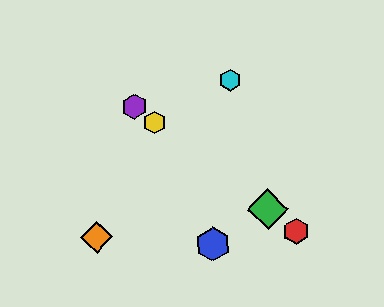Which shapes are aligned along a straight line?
The red hexagon, the green diamond, the yellow hexagon, the purple hexagon are aligned along a straight line.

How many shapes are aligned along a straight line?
4 shapes (the red hexagon, the green diamond, the yellow hexagon, the purple hexagon) are aligned along a straight line.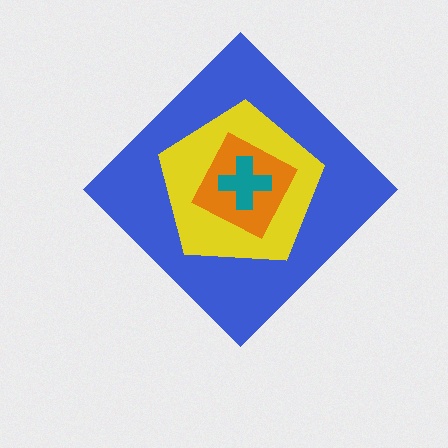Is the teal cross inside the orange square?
Yes.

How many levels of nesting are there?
4.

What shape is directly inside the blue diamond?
The yellow pentagon.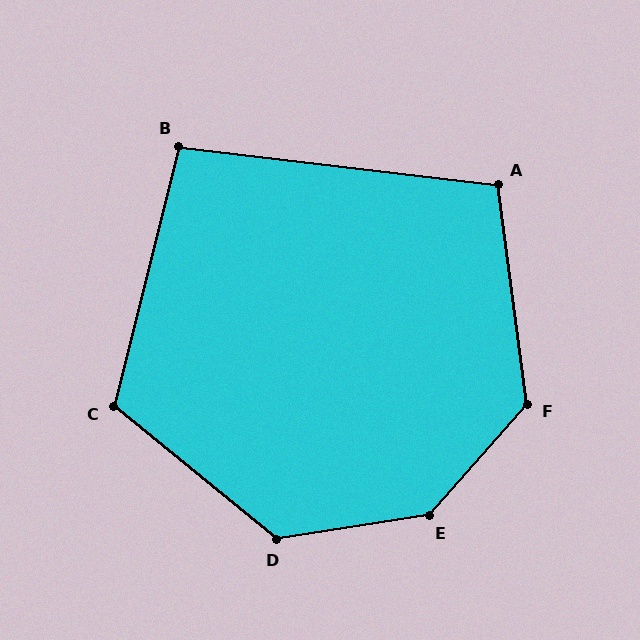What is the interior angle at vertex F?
Approximately 131 degrees (obtuse).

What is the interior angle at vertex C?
Approximately 115 degrees (obtuse).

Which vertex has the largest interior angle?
E, at approximately 140 degrees.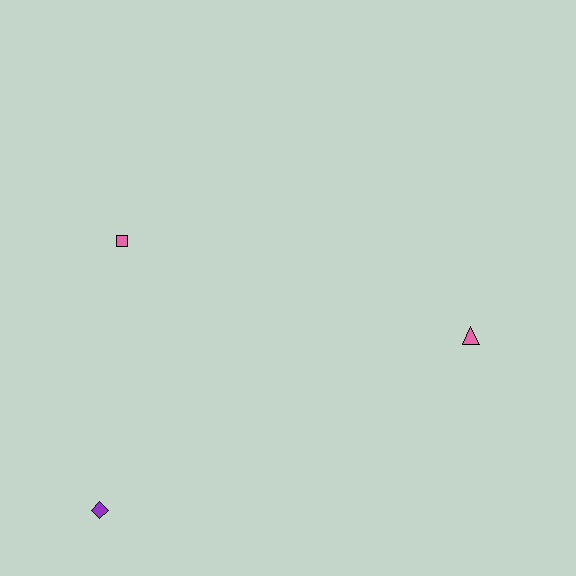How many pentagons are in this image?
There are no pentagons.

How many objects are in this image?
There are 3 objects.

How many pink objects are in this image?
There are 2 pink objects.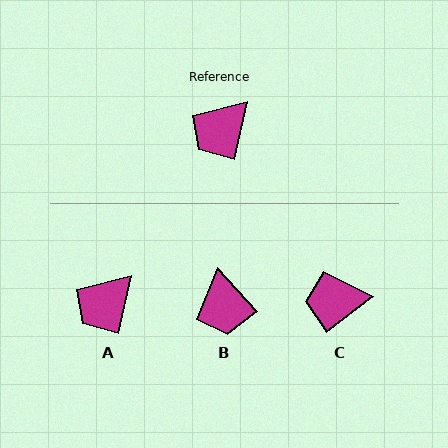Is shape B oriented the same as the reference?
No, it is off by about 54 degrees.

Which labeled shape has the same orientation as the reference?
A.